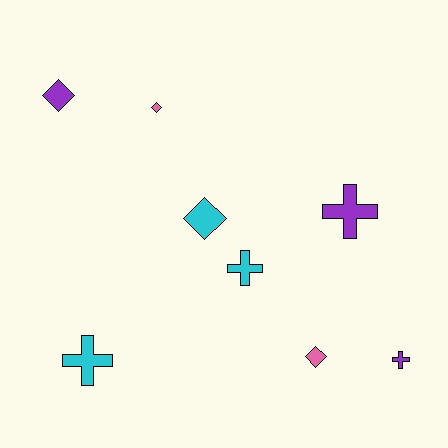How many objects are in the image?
There are 8 objects.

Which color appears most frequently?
Purple, with 3 objects.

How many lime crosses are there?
There are no lime crosses.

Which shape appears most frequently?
Diamond, with 4 objects.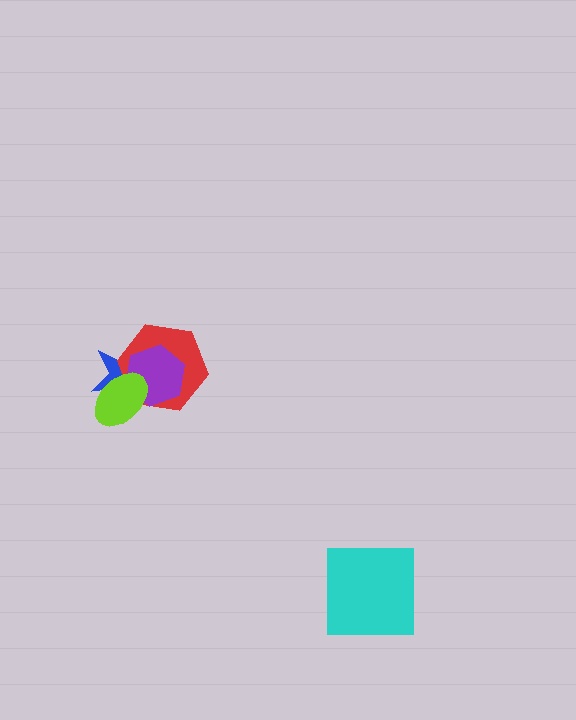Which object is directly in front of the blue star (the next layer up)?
The red hexagon is directly in front of the blue star.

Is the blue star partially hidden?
Yes, it is partially covered by another shape.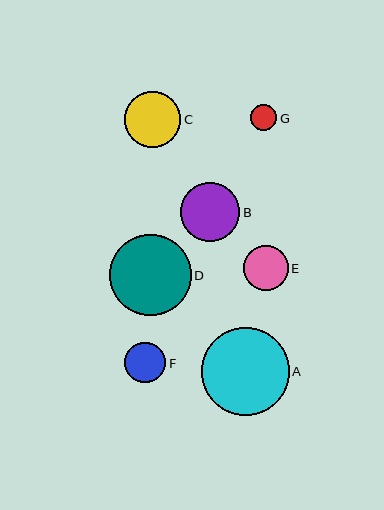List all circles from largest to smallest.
From largest to smallest: A, D, B, C, E, F, G.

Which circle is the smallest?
Circle G is the smallest with a size of approximately 26 pixels.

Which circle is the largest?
Circle A is the largest with a size of approximately 87 pixels.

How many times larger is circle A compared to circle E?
Circle A is approximately 1.9 times the size of circle E.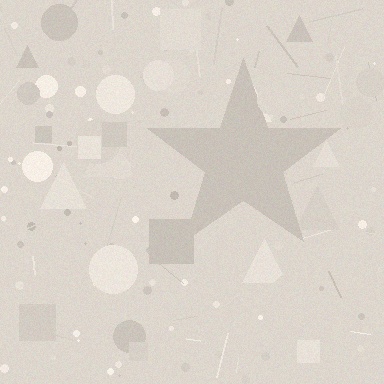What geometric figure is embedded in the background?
A star is embedded in the background.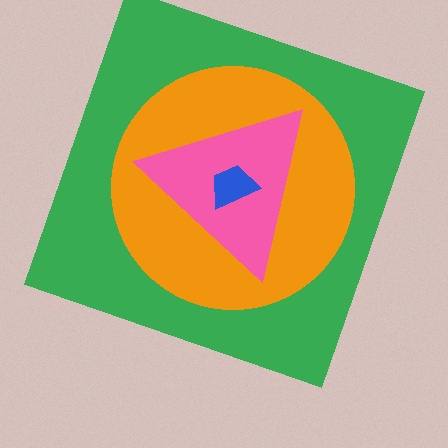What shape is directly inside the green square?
The orange circle.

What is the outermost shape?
The green square.